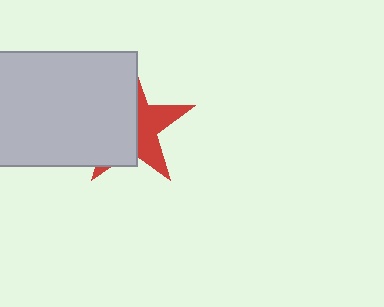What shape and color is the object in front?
The object in front is a light gray rectangle.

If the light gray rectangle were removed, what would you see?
You would see the complete red star.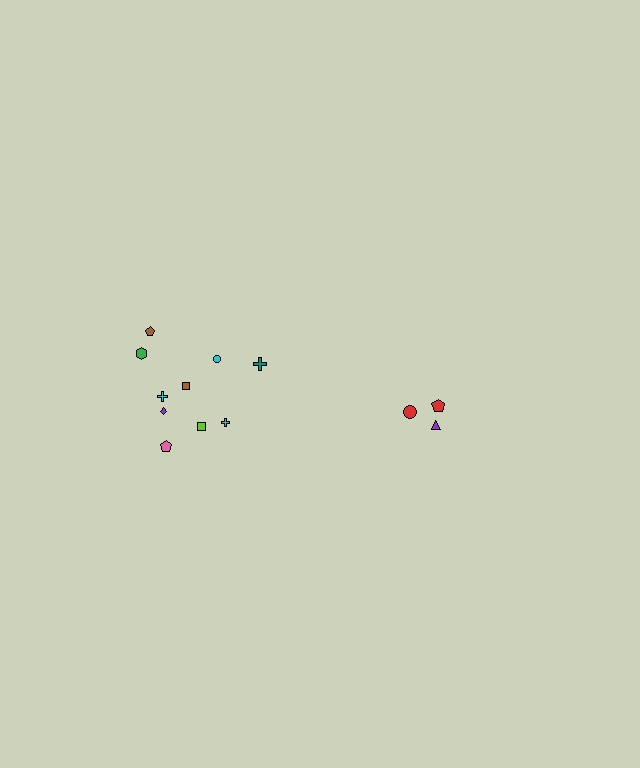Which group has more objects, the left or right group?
The left group.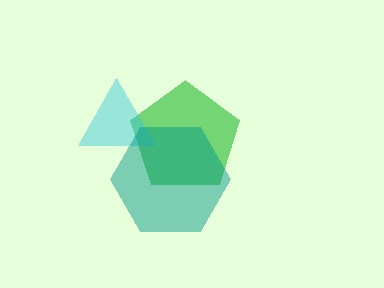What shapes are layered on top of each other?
The layered shapes are: a green pentagon, a cyan triangle, a teal hexagon.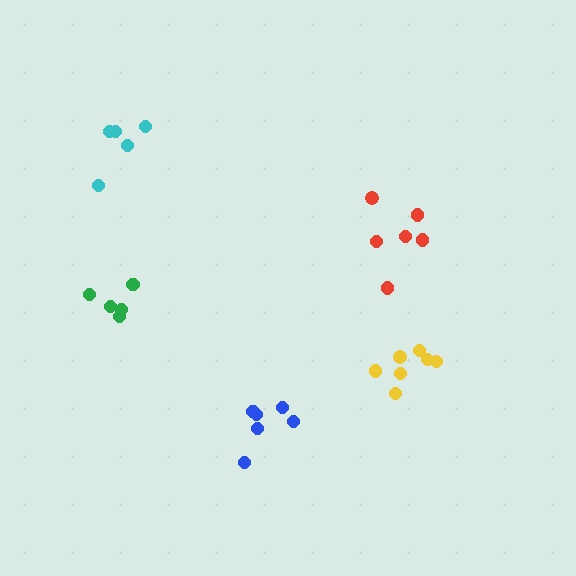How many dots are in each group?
Group 1: 5 dots, Group 2: 5 dots, Group 3: 6 dots, Group 4: 6 dots, Group 5: 7 dots (29 total).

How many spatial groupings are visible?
There are 5 spatial groupings.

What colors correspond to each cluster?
The clusters are colored: green, cyan, blue, red, yellow.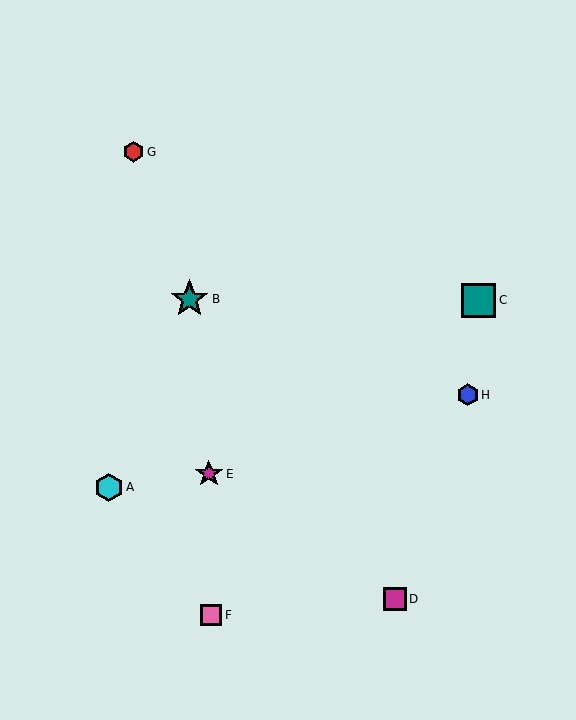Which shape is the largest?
The teal star (labeled B) is the largest.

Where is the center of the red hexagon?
The center of the red hexagon is at (133, 152).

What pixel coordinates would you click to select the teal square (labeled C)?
Click at (479, 300) to select the teal square C.